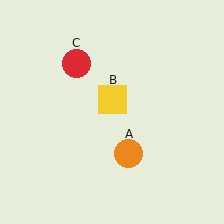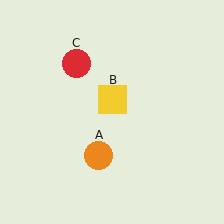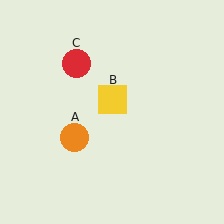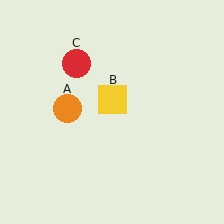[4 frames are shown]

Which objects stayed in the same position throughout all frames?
Yellow square (object B) and red circle (object C) remained stationary.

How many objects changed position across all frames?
1 object changed position: orange circle (object A).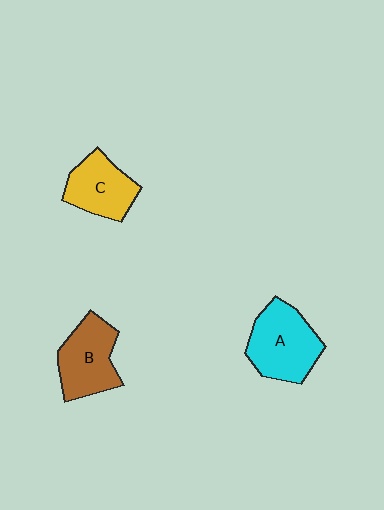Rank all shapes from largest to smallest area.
From largest to smallest: A (cyan), B (brown), C (yellow).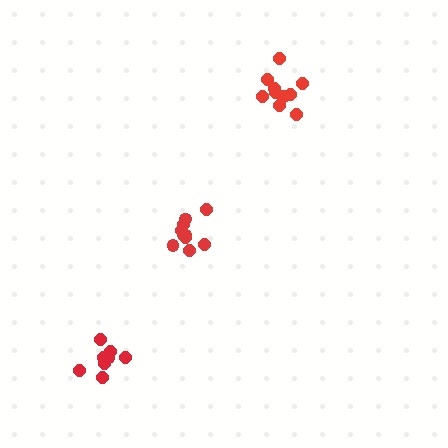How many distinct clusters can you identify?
There are 3 distinct clusters.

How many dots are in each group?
Group 1: 10 dots, Group 2: 10 dots, Group 3: 9 dots (29 total).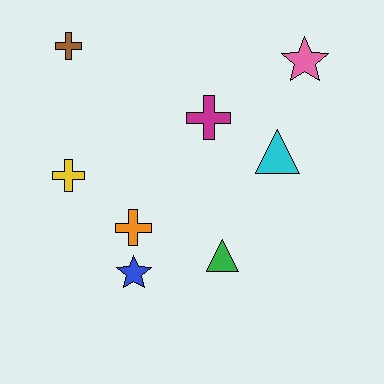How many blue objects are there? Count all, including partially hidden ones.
There is 1 blue object.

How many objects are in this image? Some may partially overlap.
There are 8 objects.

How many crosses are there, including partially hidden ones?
There are 4 crosses.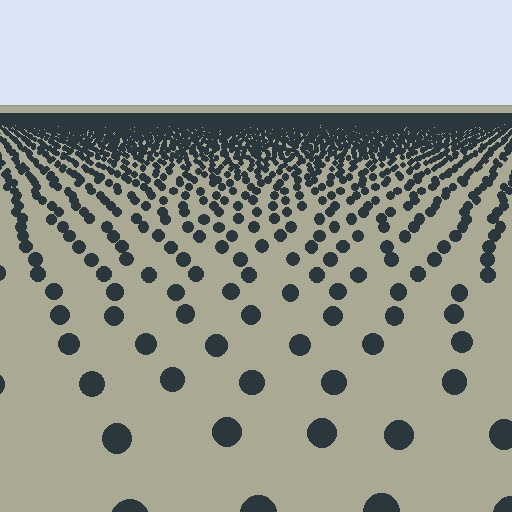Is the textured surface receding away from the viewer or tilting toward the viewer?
The surface is receding away from the viewer. Texture elements get smaller and denser toward the top.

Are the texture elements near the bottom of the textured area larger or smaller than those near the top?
Larger. Near the bottom, elements are closer to the viewer and appear at a bigger on-screen size.